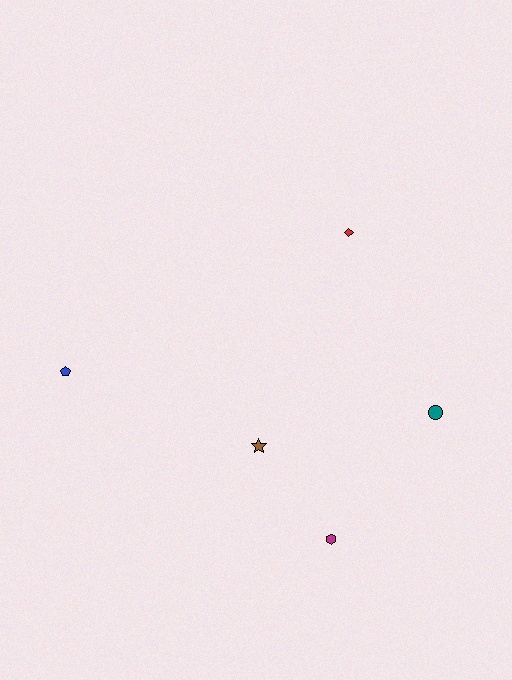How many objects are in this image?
There are 5 objects.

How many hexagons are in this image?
There is 1 hexagon.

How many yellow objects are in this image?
There are no yellow objects.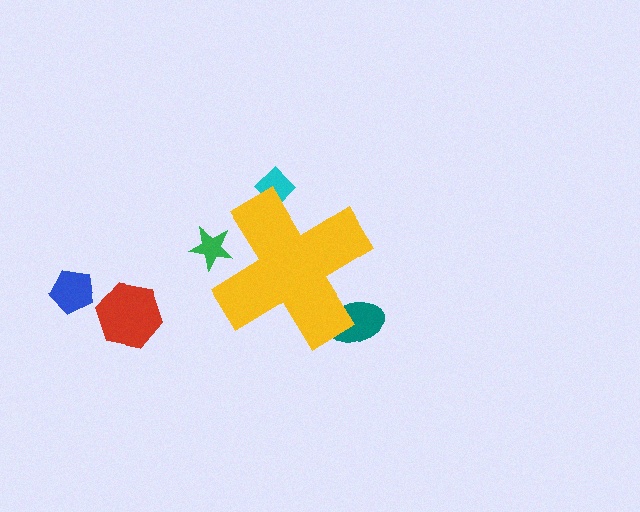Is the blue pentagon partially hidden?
No, the blue pentagon is fully visible.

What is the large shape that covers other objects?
A yellow cross.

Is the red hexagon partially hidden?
No, the red hexagon is fully visible.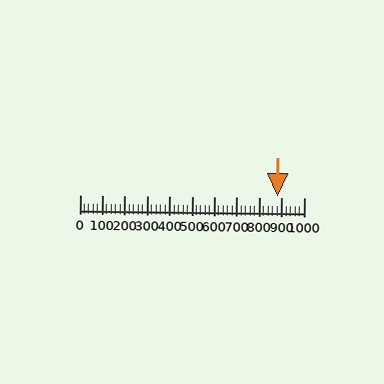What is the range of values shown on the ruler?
The ruler shows values from 0 to 1000.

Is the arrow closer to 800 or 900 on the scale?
The arrow is closer to 900.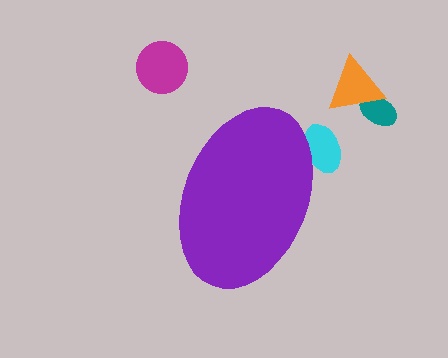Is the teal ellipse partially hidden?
No, the teal ellipse is fully visible.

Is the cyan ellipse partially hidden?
Yes, the cyan ellipse is partially hidden behind the purple ellipse.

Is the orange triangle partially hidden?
No, the orange triangle is fully visible.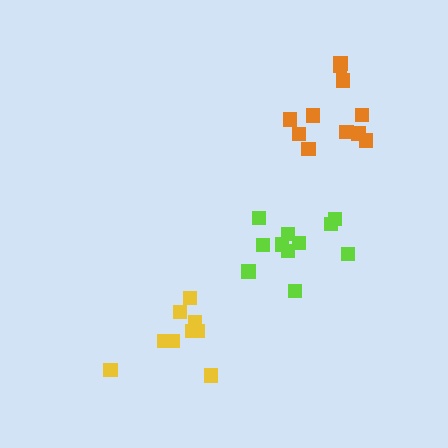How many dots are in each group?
Group 1: 9 dots, Group 2: 11 dots, Group 3: 11 dots (31 total).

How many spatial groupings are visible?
There are 3 spatial groupings.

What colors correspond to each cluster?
The clusters are colored: yellow, orange, lime.